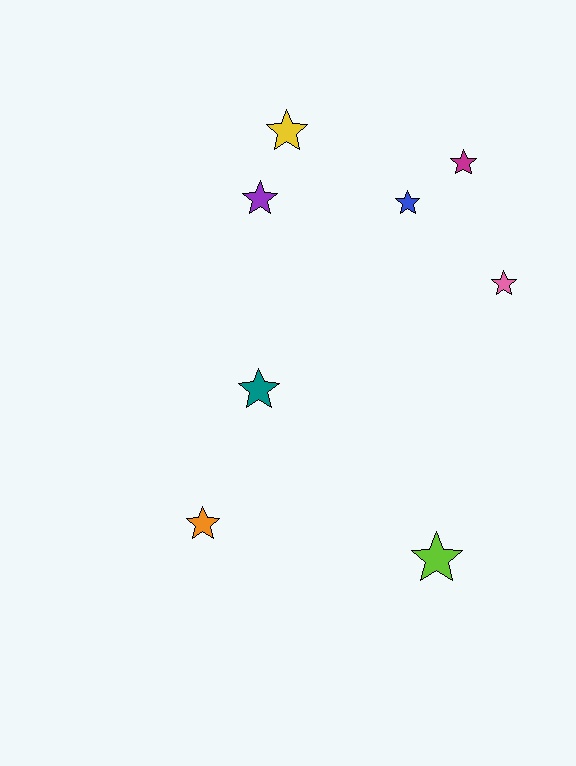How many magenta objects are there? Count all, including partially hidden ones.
There is 1 magenta object.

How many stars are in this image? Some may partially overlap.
There are 8 stars.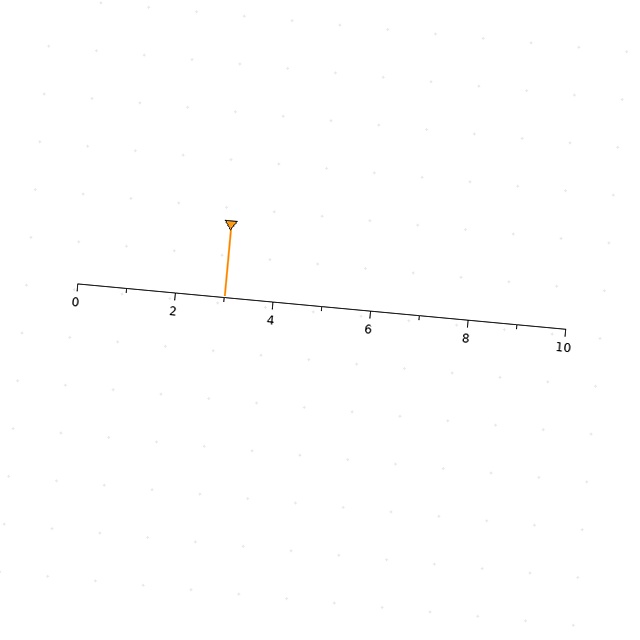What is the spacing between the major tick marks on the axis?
The major ticks are spaced 2 apart.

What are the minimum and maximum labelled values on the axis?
The axis runs from 0 to 10.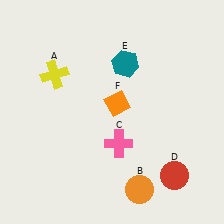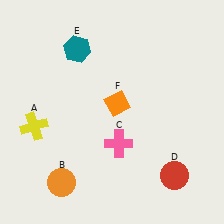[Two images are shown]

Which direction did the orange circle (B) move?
The orange circle (B) moved left.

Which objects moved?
The objects that moved are: the yellow cross (A), the orange circle (B), the teal hexagon (E).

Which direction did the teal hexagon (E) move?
The teal hexagon (E) moved left.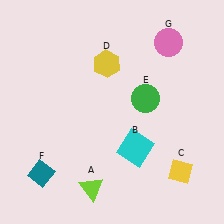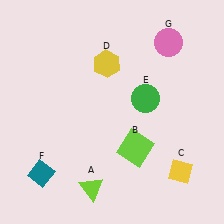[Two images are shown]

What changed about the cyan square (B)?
In Image 1, B is cyan. In Image 2, it changed to lime.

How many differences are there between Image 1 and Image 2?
There is 1 difference between the two images.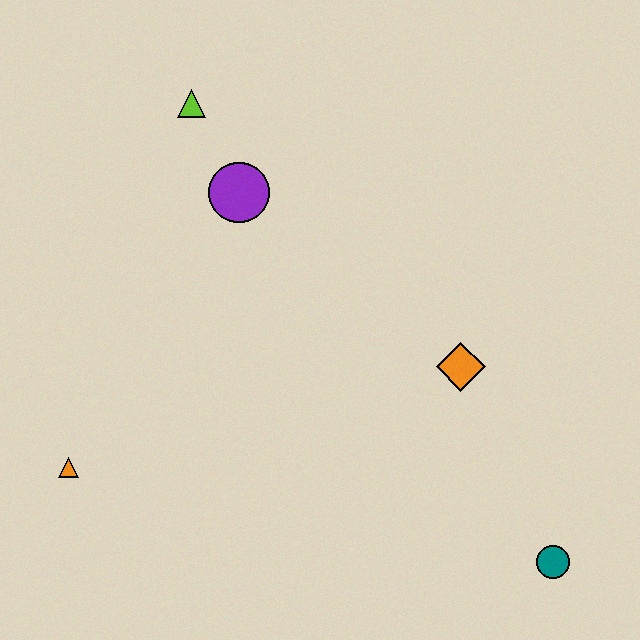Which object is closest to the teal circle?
The orange diamond is closest to the teal circle.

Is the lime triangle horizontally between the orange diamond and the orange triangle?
Yes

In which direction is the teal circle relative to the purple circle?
The teal circle is below the purple circle.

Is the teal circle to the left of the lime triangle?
No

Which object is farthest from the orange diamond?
The orange triangle is farthest from the orange diamond.